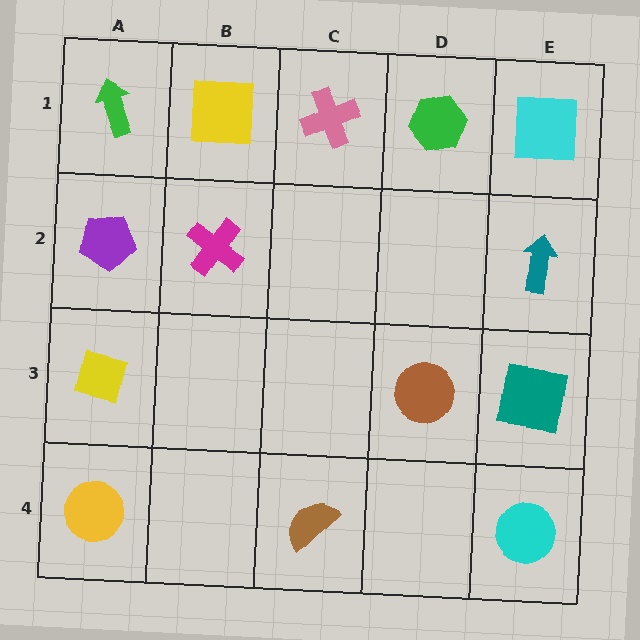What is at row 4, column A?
A yellow circle.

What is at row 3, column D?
A brown circle.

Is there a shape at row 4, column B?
No, that cell is empty.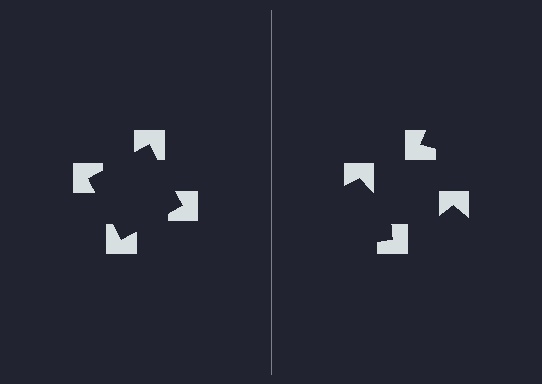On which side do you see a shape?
An illusory square appears on the left side. On the right side the wedge cuts are rotated, so no coherent shape forms.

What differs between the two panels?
The notched squares are positioned identically on both sides; only the wedge orientations differ. On the left they align to a square; on the right they are misaligned.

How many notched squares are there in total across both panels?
8 — 4 on each side.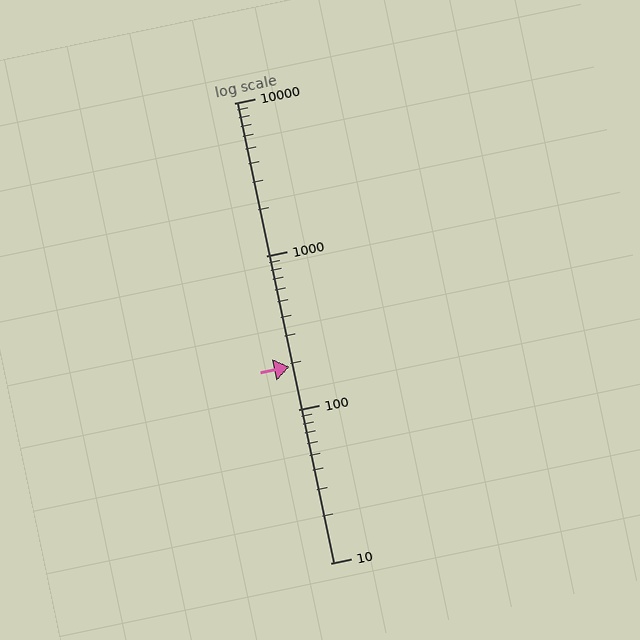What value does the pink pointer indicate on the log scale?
The pointer indicates approximately 190.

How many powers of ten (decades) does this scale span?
The scale spans 3 decades, from 10 to 10000.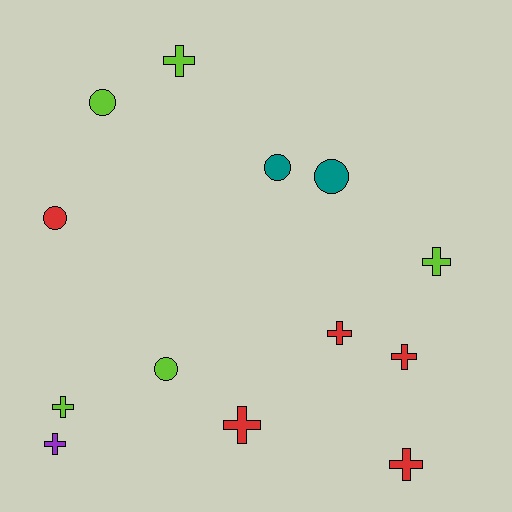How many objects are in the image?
There are 13 objects.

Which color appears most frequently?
Red, with 5 objects.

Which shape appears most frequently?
Cross, with 8 objects.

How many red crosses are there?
There are 4 red crosses.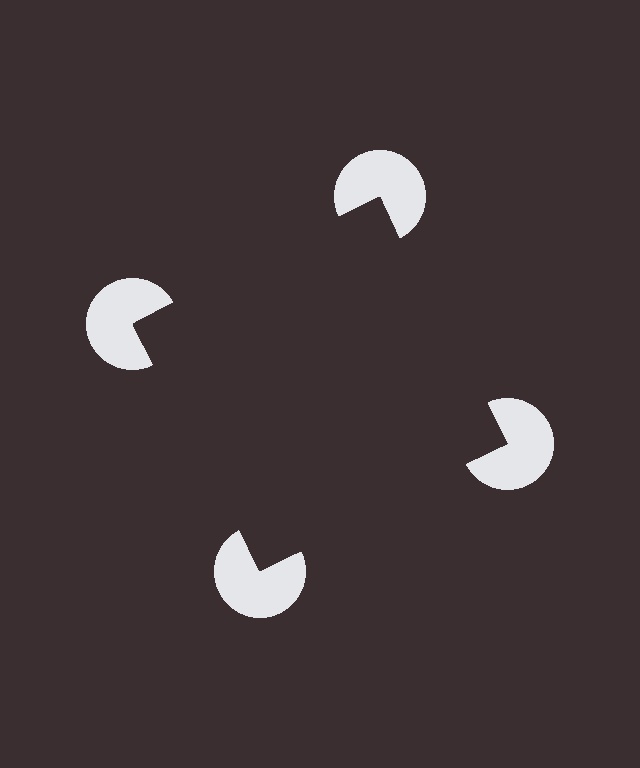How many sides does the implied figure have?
4 sides.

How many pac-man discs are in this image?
There are 4 — one at each vertex of the illusory square.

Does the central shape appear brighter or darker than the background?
It typically appears slightly darker than the background, even though no actual brightness change is drawn.